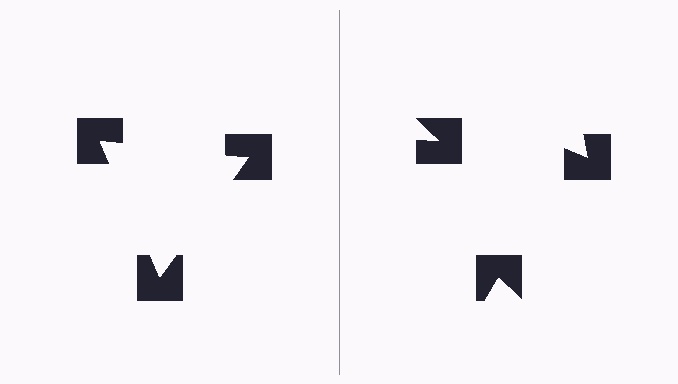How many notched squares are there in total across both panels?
6 — 3 on each side.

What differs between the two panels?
The notched squares are positioned identically on both sides; only the wedge orientations differ. On the left they align to a triangle; on the right they are misaligned.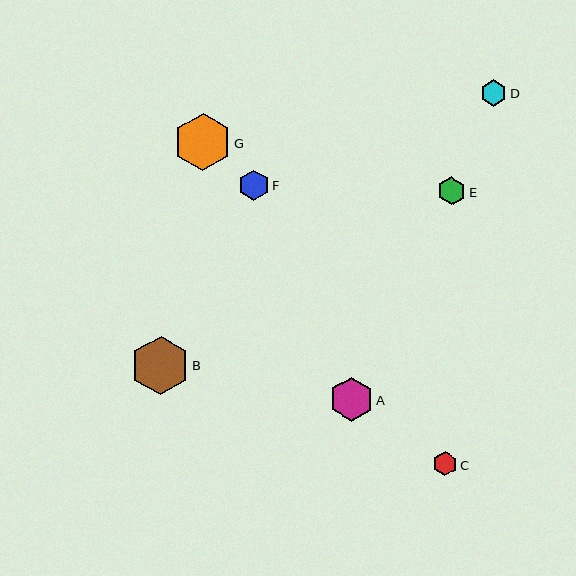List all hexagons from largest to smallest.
From largest to smallest: B, G, A, F, E, D, C.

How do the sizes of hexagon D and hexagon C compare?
Hexagon D and hexagon C are approximately the same size.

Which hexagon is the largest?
Hexagon B is the largest with a size of approximately 58 pixels.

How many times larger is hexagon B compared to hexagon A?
Hexagon B is approximately 1.3 times the size of hexagon A.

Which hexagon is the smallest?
Hexagon C is the smallest with a size of approximately 24 pixels.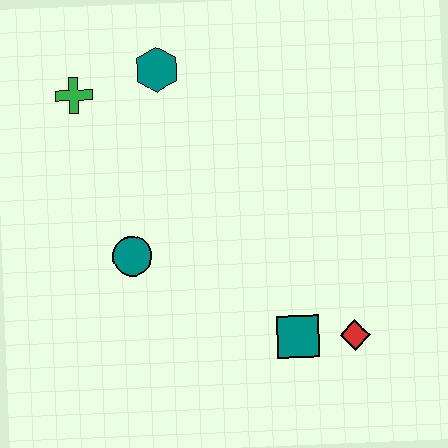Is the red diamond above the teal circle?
No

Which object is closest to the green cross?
The teal hexagon is closest to the green cross.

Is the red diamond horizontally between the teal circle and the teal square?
No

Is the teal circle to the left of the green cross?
No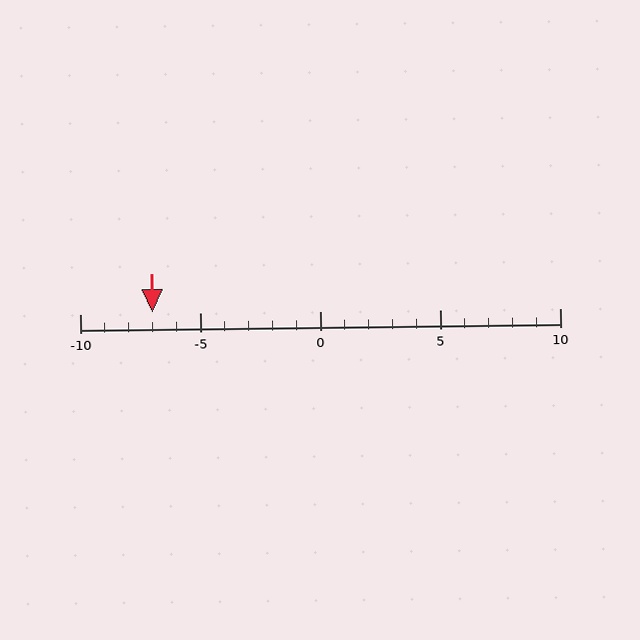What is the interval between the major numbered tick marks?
The major tick marks are spaced 5 units apart.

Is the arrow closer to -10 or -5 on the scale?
The arrow is closer to -5.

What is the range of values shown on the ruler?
The ruler shows values from -10 to 10.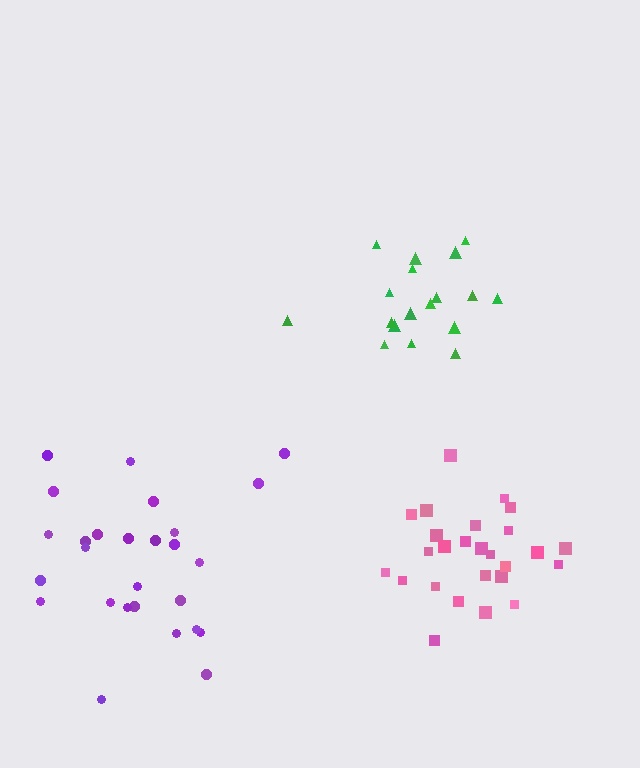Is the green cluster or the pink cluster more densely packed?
Pink.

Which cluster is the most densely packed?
Pink.